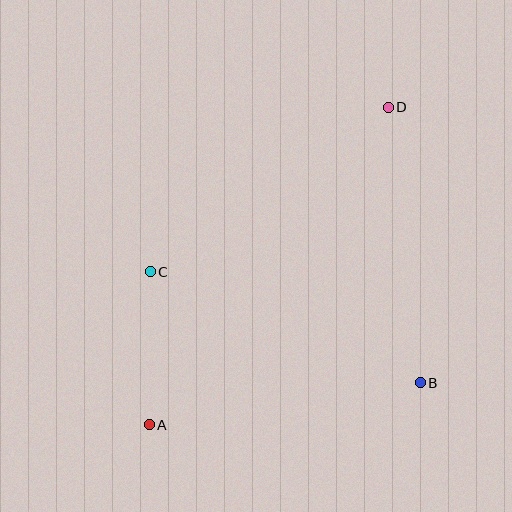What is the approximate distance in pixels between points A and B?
The distance between A and B is approximately 274 pixels.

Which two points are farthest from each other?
Points A and D are farthest from each other.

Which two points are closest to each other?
Points A and C are closest to each other.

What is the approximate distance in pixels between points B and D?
The distance between B and D is approximately 277 pixels.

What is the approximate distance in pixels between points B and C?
The distance between B and C is approximately 292 pixels.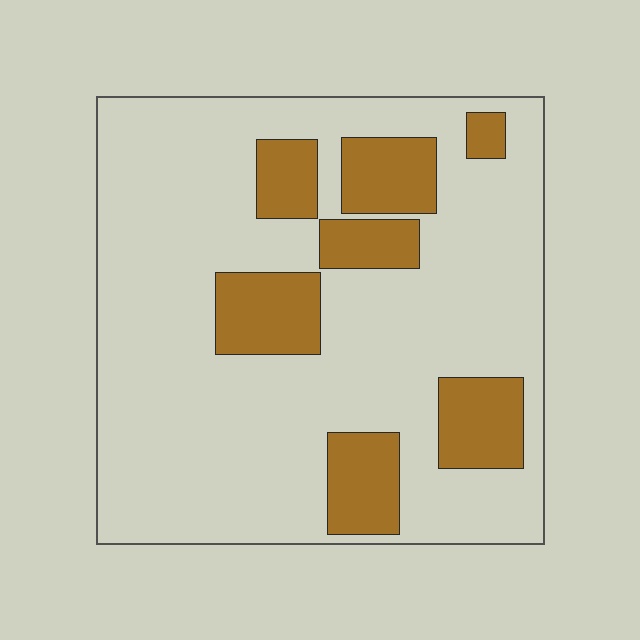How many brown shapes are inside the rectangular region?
7.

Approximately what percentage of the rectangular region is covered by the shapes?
Approximately 20%.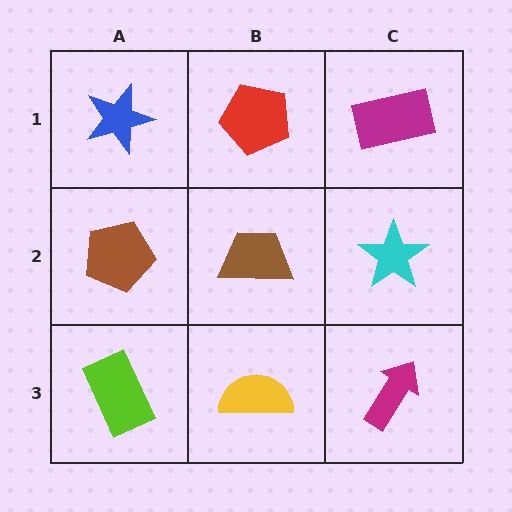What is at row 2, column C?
A cyan star.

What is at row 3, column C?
A magenta arrow.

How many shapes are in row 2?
3 shapes.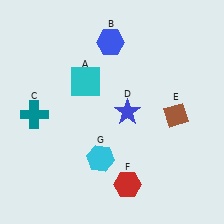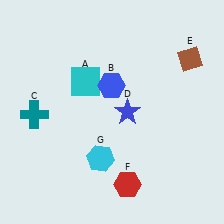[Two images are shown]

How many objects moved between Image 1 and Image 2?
2 objects moved between the two images.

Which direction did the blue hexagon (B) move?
The blue hexagon (B) moved down.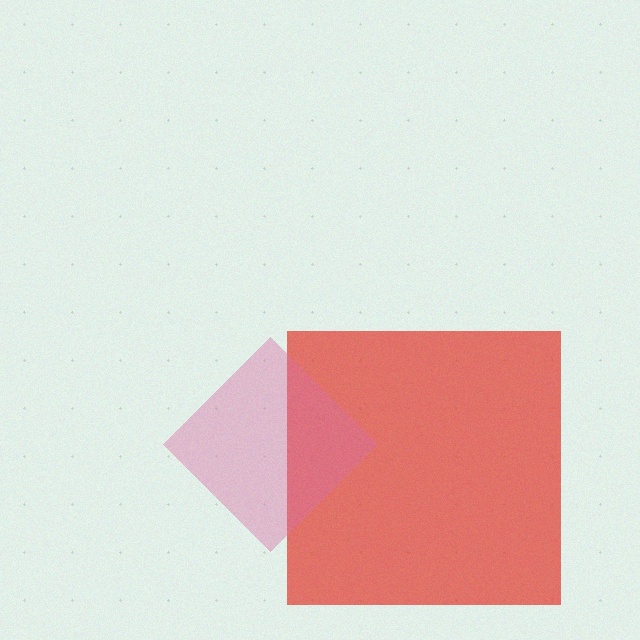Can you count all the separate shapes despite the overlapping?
Yes, there are 2 separate shapes.